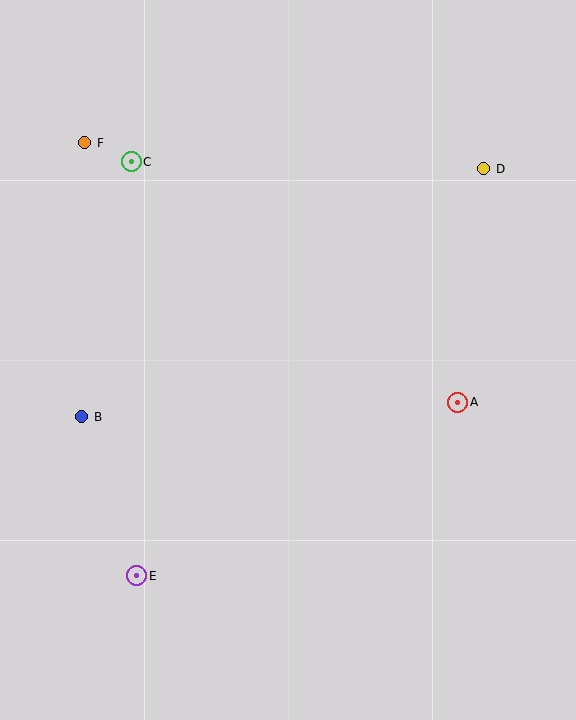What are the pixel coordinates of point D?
Point D is at (484, 169).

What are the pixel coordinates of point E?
Point E is at (137, 576).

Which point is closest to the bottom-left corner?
Point E is closest to the bottom-left corner.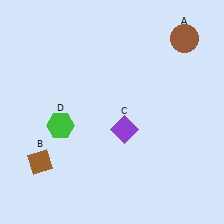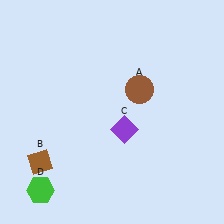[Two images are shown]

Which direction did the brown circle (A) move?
The brown circle (A) moved down.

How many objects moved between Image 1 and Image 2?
2 objects moved between the two images.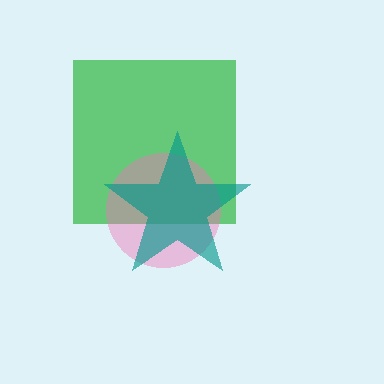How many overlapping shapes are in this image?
There are 3 overlapping shapes in the image.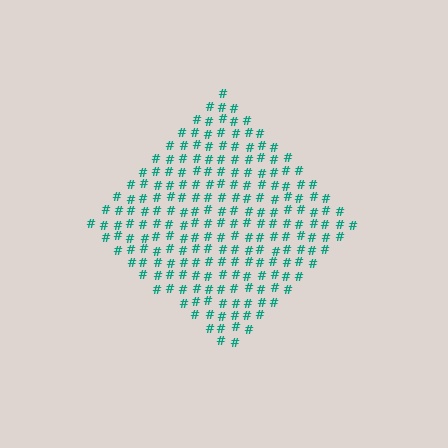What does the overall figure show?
The overall figure shows a diamond.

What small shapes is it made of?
It is made of small hash symbols.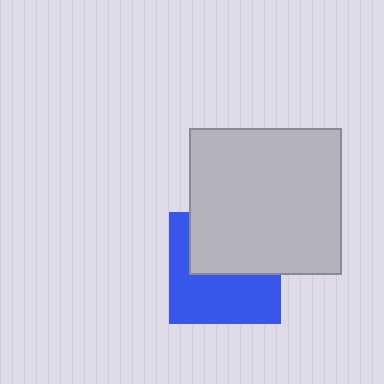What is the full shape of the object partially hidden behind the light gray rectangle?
The partially hidden object is a blue square.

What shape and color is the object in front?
The object in front is a light gray rectangle.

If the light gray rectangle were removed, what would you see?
You would see the complete blue square.